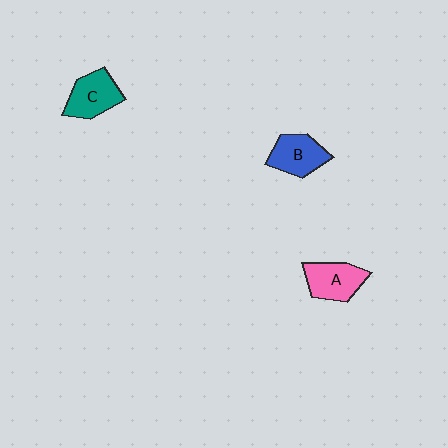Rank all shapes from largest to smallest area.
From largest to smallest: A (pink), C (teal), B (blue).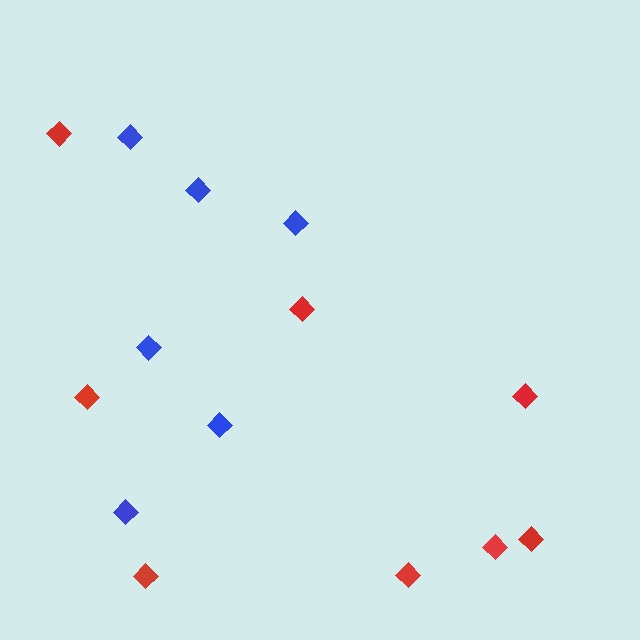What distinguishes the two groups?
There are 2 groups: one group of blue diamonds (6) and one group of red diamonds (8).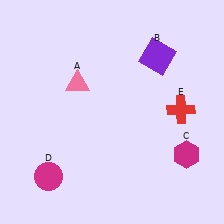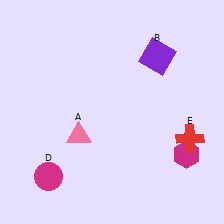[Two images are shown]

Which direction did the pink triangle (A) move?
The pink triangle (A) moved down.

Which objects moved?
The objects that moved are: the pink triangle (A), the red cross (E).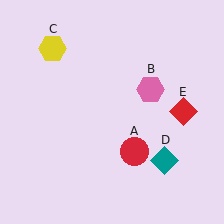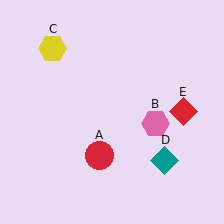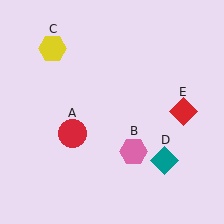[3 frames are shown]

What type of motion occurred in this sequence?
The red circle (object A), pink hexagon (object B) rotated clockwise around the center of the scene.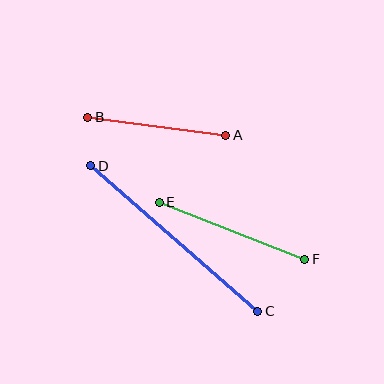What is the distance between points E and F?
The distance is approximately 156 pixels.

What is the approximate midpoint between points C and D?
The midpoint is at approximately (174, 238) pixels.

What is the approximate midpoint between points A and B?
The midpoint is at approximately (157, 126) pixels.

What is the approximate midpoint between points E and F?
The midpoint is at approximately (232, 231) pixels.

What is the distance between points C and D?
The distance is approximately 221 pixels.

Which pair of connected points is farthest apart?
Points C and D are farthest apart.